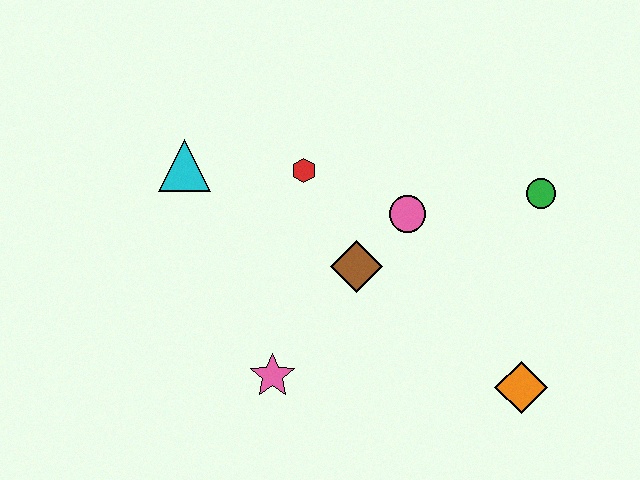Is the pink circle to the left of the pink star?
No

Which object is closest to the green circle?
The pink circle is closest to the green circle.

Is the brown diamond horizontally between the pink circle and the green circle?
No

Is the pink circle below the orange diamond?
No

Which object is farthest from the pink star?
The green circle is farthest from the pink star.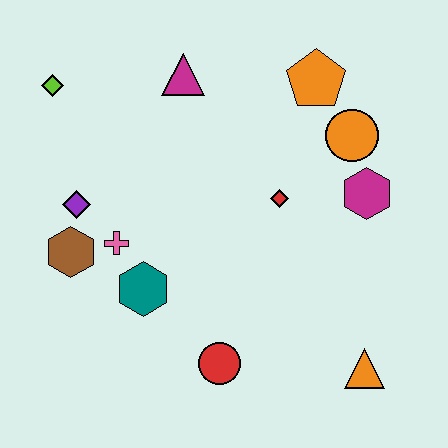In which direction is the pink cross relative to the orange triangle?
The pink cross is to the left of the orange triangle.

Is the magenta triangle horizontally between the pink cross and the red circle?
Yes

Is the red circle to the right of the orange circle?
No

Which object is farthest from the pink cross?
The orange triangle is farthest from the pink cross.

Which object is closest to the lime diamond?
The purple diamond is closest to the lime diamond.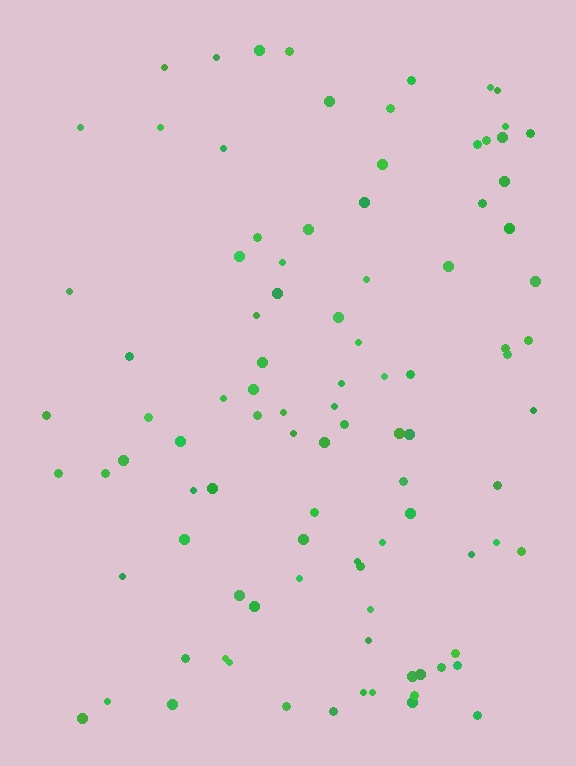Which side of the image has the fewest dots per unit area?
The left.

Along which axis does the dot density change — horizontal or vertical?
Horizontal.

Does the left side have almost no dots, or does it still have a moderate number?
Still a moderate number, just noticeably fewer than the right.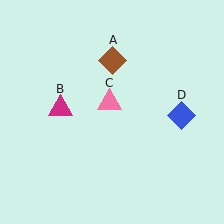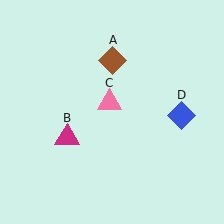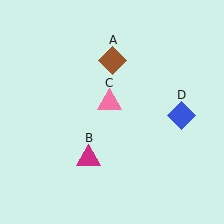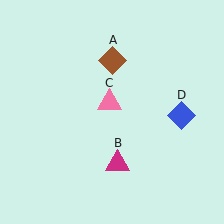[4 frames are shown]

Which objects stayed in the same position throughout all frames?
Brown diamond (object A) and pink triangle (object C) and blue diamond (object D) remained stationary.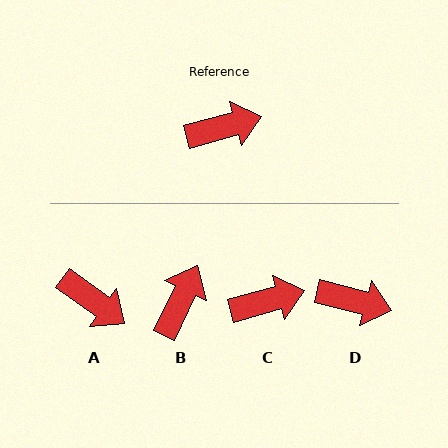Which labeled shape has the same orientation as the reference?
C.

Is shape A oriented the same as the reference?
No, it is off by about 51 degrees.